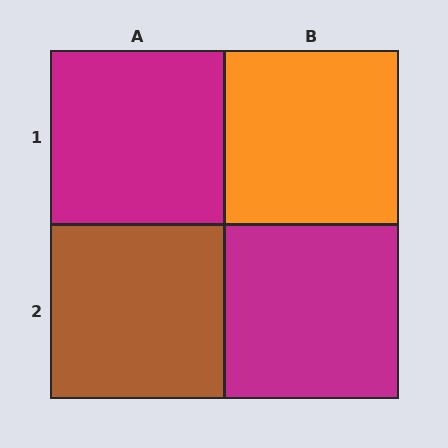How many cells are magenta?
2 cells are magenta.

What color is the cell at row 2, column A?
Brown.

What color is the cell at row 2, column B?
Magenta.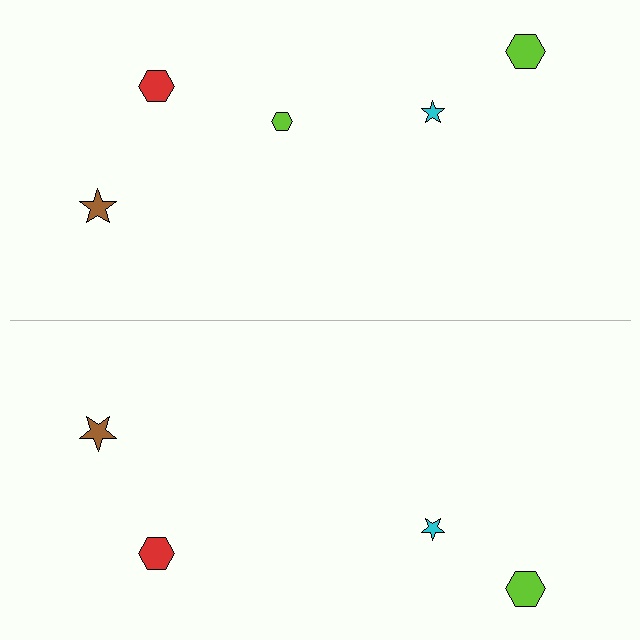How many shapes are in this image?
There are 9 shapes in this image.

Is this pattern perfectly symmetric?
No, the pattern is not perfectly symmetric. A lime hexagon is missing from the bottom side.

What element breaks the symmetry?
A lime hexagon is missing from the bottom side.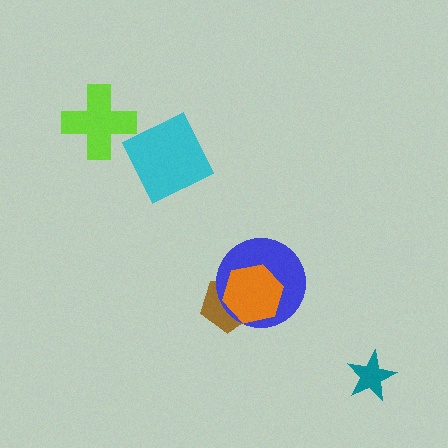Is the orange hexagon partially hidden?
No, no other shape covers it.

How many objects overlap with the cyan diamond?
0 objects overlap with the cyan diamond.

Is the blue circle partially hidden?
Yes, it is partially covered by another shape.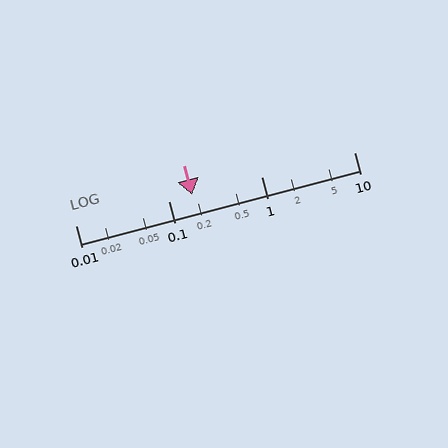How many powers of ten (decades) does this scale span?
The scale spans 3 decades, from 0.01 to 10.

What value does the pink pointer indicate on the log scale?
The pointer indicates approximately 0.18.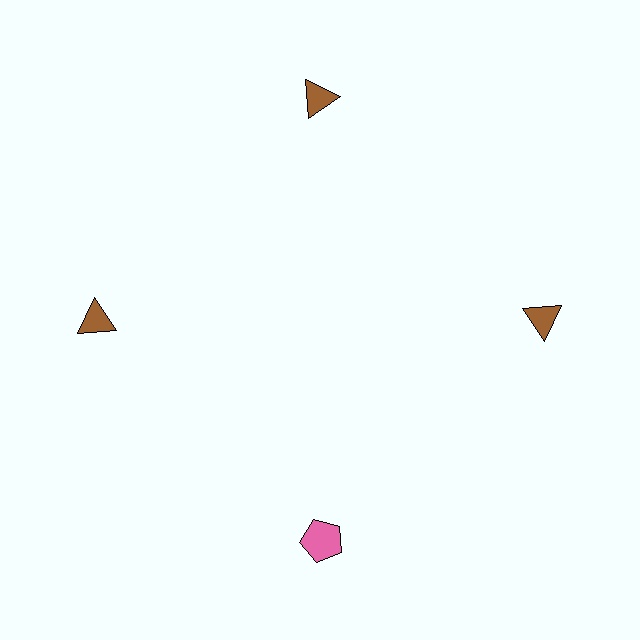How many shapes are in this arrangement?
There are 4 shapes arranged in a ring pattern.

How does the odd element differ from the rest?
It differs in both color (pink instead of brown) and shape (pentagon instead of triangle).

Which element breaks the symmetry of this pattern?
The pink pentagon at roughly the 6 o'clock position breaks the symmetry. All other shapes are brown triangles.